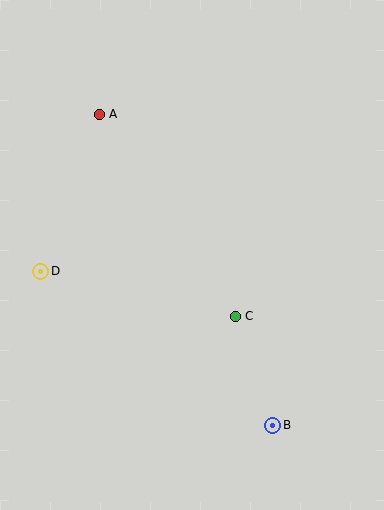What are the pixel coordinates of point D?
Point D is at (41, 271).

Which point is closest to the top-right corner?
Point A is closest to the top-right corner.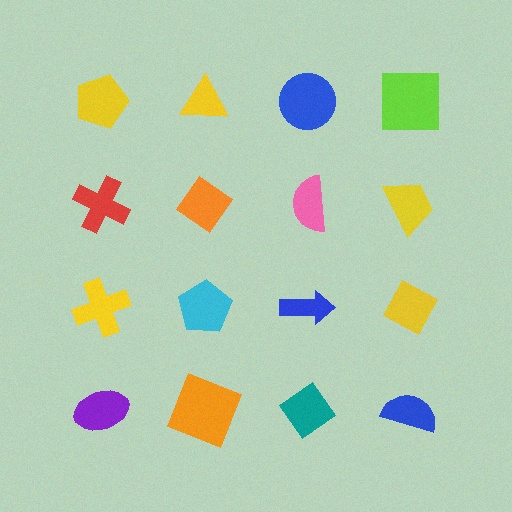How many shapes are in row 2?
4 shapes.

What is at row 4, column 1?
A purple ellipse.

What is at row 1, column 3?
A blue circle.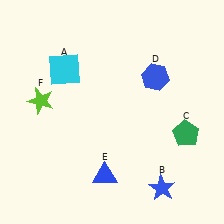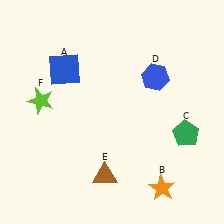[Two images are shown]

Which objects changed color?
A changed from cyan to blue. B changed from blue to orange. E changed from blue to brown.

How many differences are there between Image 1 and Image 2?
There are 3 differences between the two images.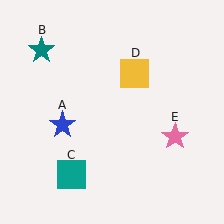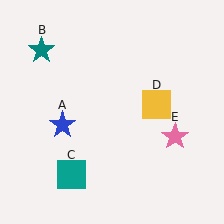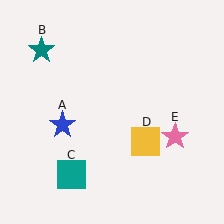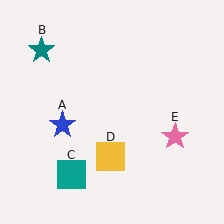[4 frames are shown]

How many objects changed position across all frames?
1 object changed position: yellow square (object D).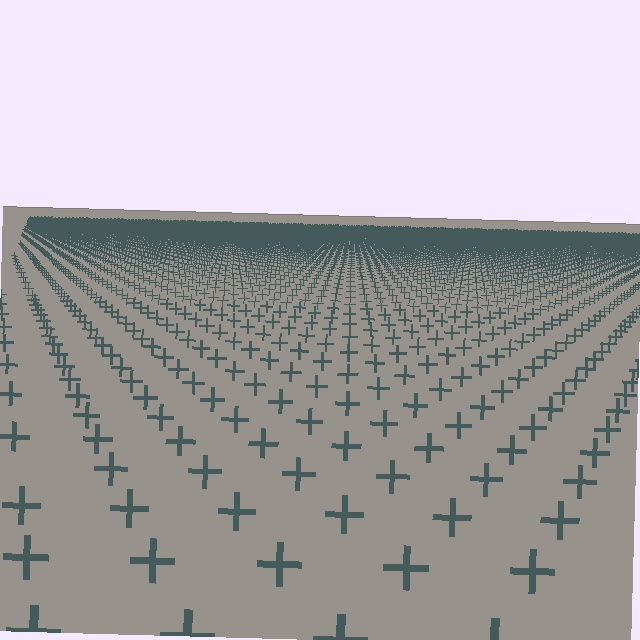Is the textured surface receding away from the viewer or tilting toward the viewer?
The surface is receding away from the viewer. Texture elements get smaller and denser toward the top.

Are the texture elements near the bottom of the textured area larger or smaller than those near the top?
Larger. Near the bottom, elements are closer to the viewer and appear at a bigger on-screen size.